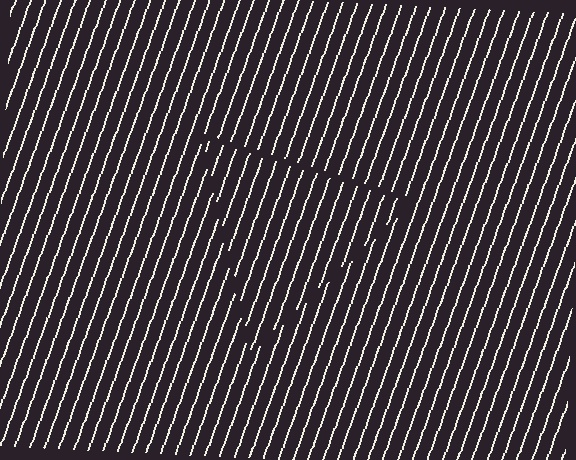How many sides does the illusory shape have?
3 sides — the line-ends trace a triangle.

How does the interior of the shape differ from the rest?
The interior of the shape contains the same grating, shifted by half a period — the contour is defined by the phase discontinuity where line-ends from the inner and outer gratings abut.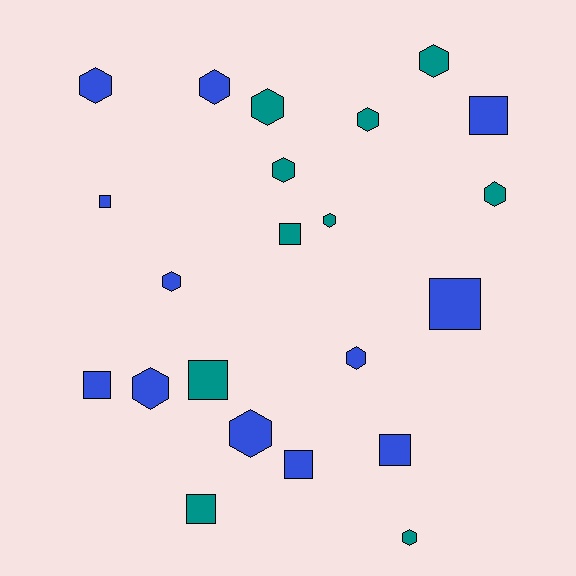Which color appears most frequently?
Blue, with 12 objects.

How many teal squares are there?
There are 3 teal squares.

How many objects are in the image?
There are 22 objects.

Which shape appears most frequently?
Hexagon, with 13 objects.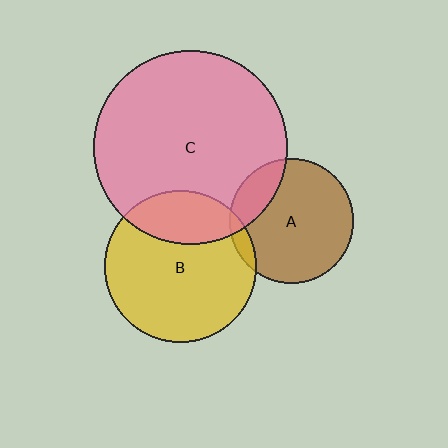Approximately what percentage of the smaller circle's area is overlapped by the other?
Approximately 25%.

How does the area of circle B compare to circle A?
Approximately 1.5 times.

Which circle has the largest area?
Circle C (pink).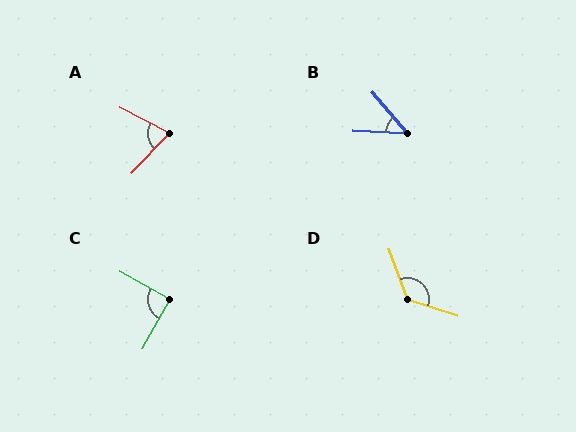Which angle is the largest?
D, at approximately 128 degrees.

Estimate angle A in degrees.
Approximately 74 degrees.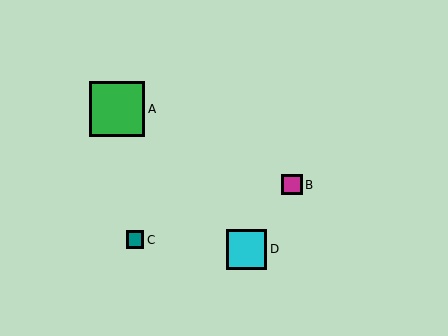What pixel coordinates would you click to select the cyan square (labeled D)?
Click at (247, 249) to select the cyan square D.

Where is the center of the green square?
The center of the green square is at (117, 109).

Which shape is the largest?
The green square (labeled A) is the largest.